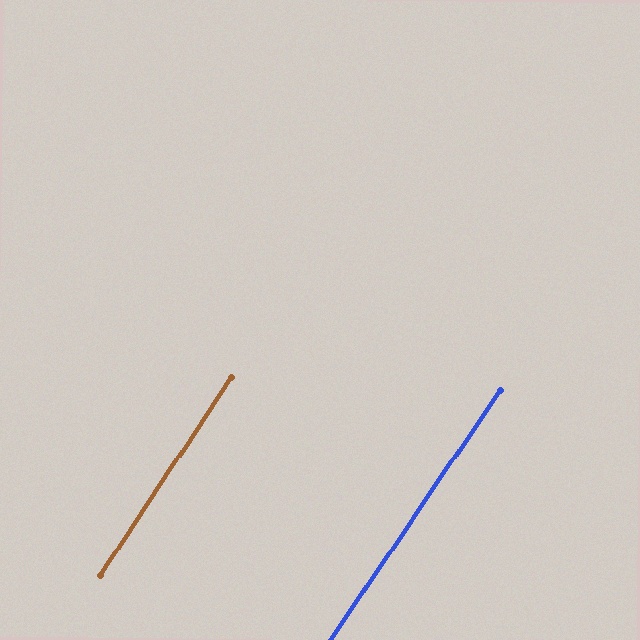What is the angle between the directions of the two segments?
Approximately 0 degrees.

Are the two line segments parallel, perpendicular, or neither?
Parallel — their directions differ by only 0.4°.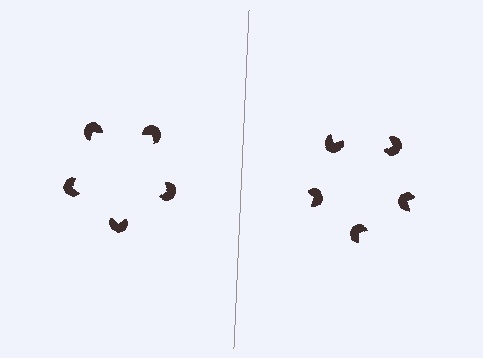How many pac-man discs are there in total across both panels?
10 — 5 on each side.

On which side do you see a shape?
An illusory pentagon appears on the left side. On the right side the wedge cuts are rotated, so no coherent shape forms.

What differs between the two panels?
The pac-man discs are positioned identically on both sides; only the wedge orientations differ. On the left they align to a pentagon; on the right they are misaligned.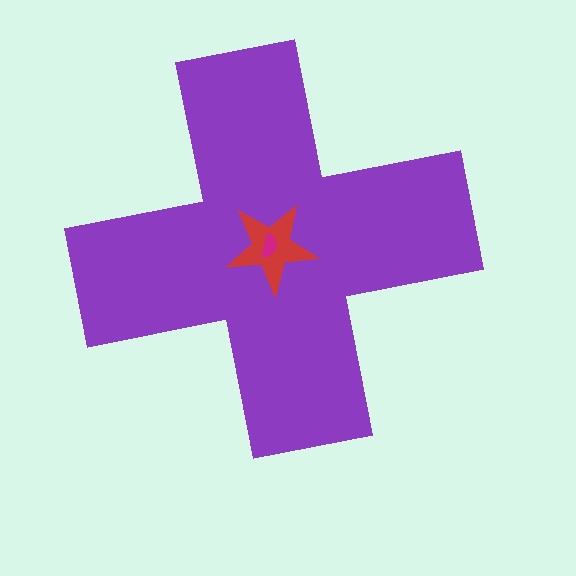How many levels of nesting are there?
3.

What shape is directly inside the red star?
The magenta semicircle.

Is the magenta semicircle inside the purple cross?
Yes.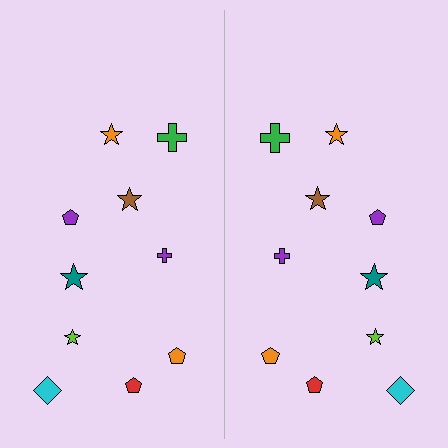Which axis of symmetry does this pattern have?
The pattern has a vertical axis of symmetry running through the center of the image.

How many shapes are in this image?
There are 20 shapes in this image.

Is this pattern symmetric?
Yes, this pattern has bilateral (reflection) symmetry.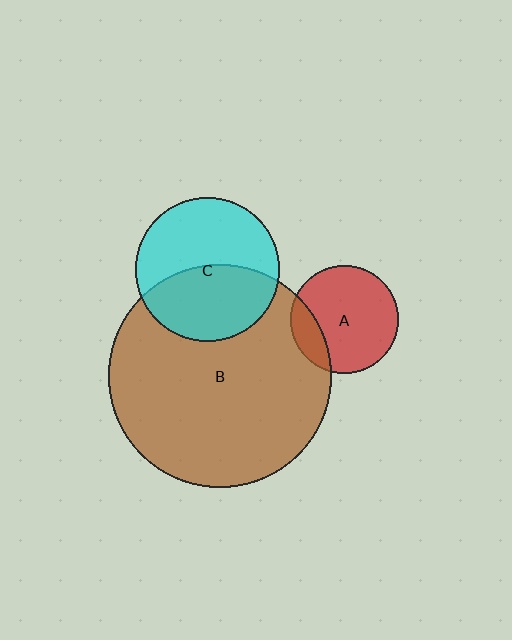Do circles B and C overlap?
Yes.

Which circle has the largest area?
Circle B (brown).